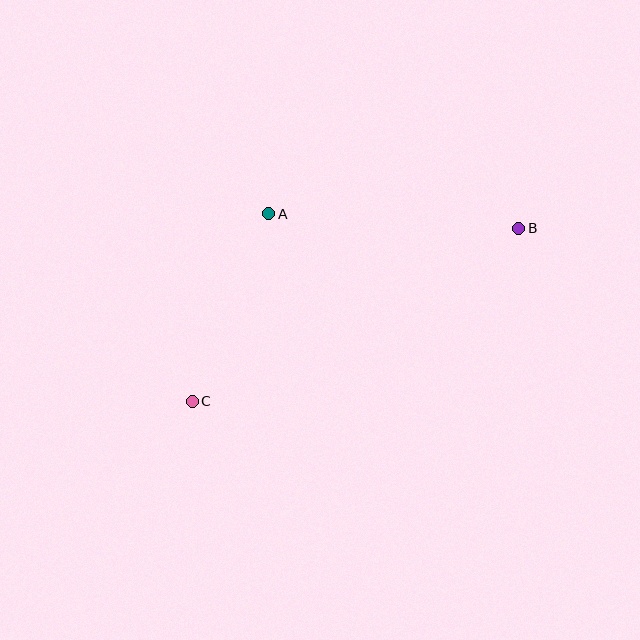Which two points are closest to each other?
Points A and C are closest to each other.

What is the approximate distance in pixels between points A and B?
The distance between A and B is approximately 250 pixels.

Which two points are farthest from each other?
Points B and C are farthest from each other.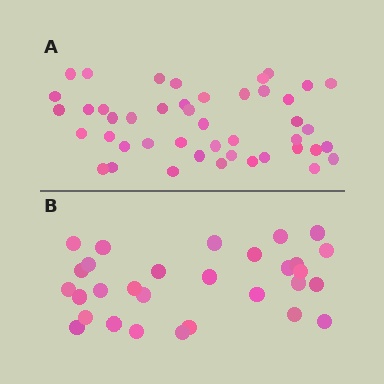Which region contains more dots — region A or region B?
Region A (the top region) has more dots.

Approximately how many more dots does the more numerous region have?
Region A has approximately 15 more dots than region B.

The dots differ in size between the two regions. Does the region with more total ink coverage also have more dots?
No. Region B has more total ink coverage because its dots are larger, but region A actually contains more individual dots. Total area can be misleading — the number of items is what matters here.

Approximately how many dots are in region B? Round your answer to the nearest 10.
About 30 dots.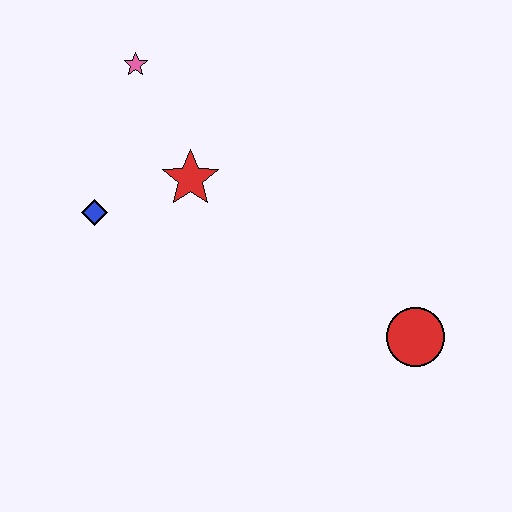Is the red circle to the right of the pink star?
Yes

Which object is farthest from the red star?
The red circle is farthest from the red star.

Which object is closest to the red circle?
The red star is closest to the red circle.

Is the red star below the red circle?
No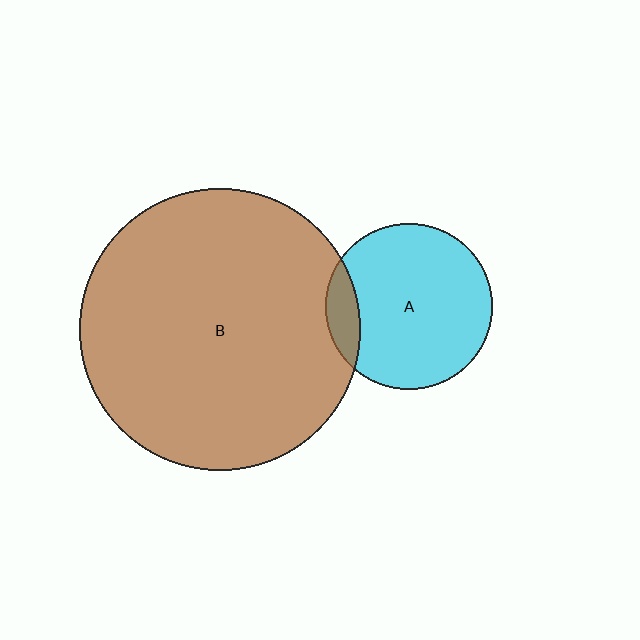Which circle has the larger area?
Circle B (brown).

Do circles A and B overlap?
Yes.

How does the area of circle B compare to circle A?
Approximately 2.8 times.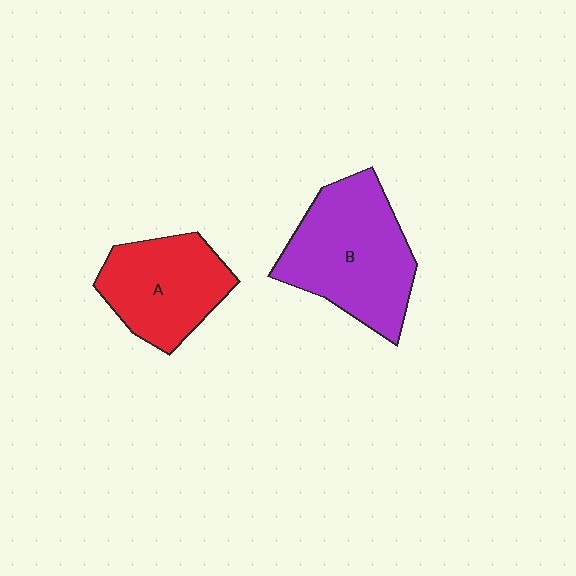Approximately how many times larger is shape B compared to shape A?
Approximately 1.3 times.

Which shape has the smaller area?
Shape A (red).